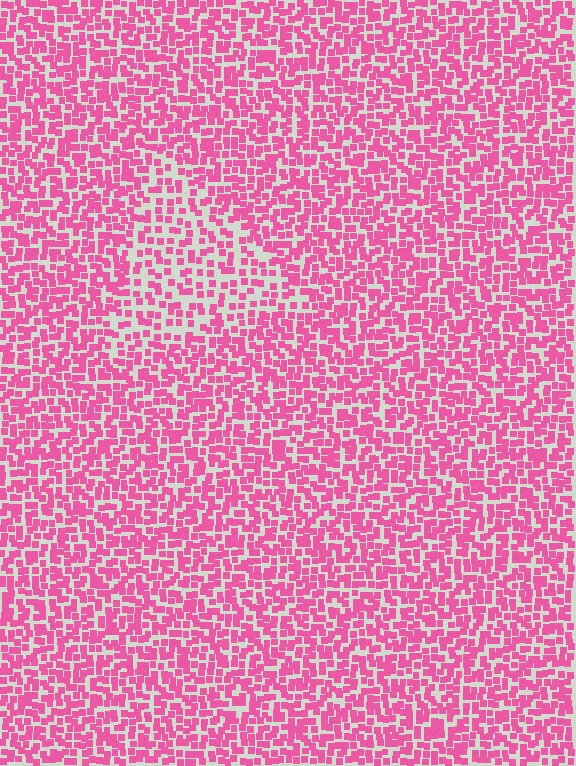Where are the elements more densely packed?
The elements are more densely packed outside the triangle boundary.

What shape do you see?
I see a triangle.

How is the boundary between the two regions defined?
The boundary is defined by a change in element density (approximately 1.7x ratio). All elements are the same color, size, and shape.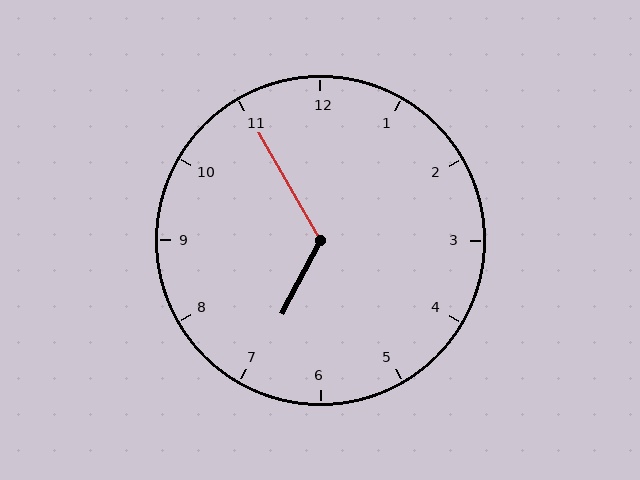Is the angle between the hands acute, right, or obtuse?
It is obtuse.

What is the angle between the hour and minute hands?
Approximately 122 degrees.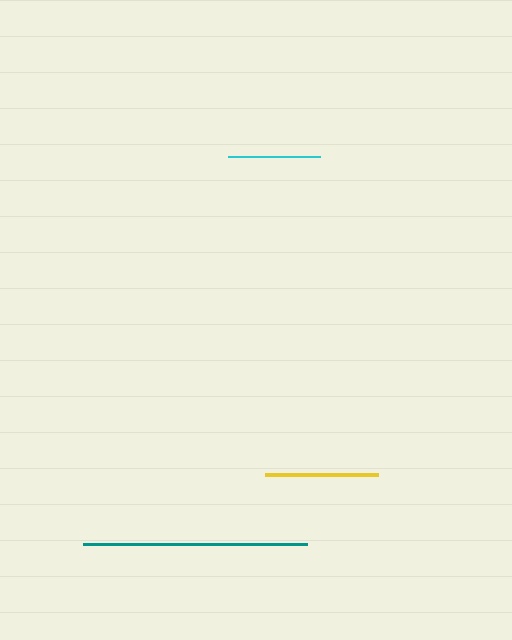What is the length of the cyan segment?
The cyan segment is approximately 92 pixels long.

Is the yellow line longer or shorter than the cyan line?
The yellow line is longer than the cyan line.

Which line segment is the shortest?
The cyan line is the shortest at approximately 92 pixels.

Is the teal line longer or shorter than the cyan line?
The teal line is longer than the cyan line.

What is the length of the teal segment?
The teal segment is approximately 224 pixels long.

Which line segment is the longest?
The teal line is the longest at approximately 224 pixels.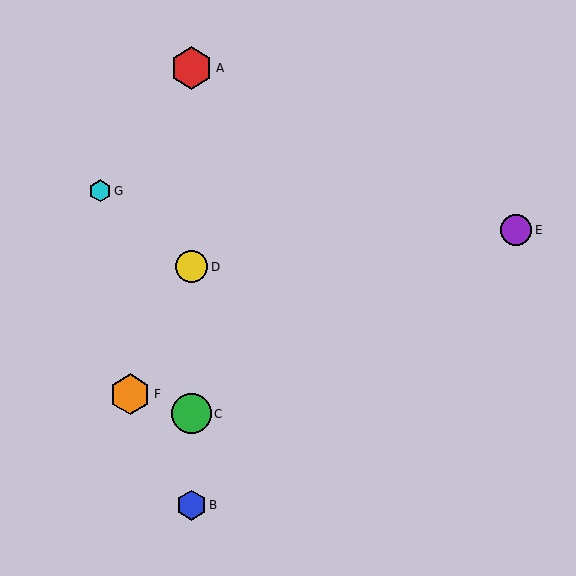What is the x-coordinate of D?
Object D is at x≈192.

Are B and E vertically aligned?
No, B is at x≈192 and E is at x≈516.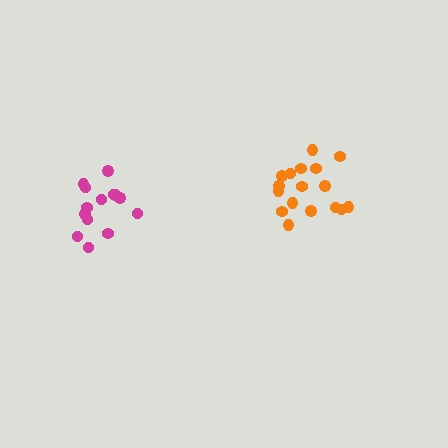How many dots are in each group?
Group 1: 14 dots, Group 2: 17 dots (31 total).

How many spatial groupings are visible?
There are 2 spatial groupings.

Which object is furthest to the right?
The orange cluster is rightmost.